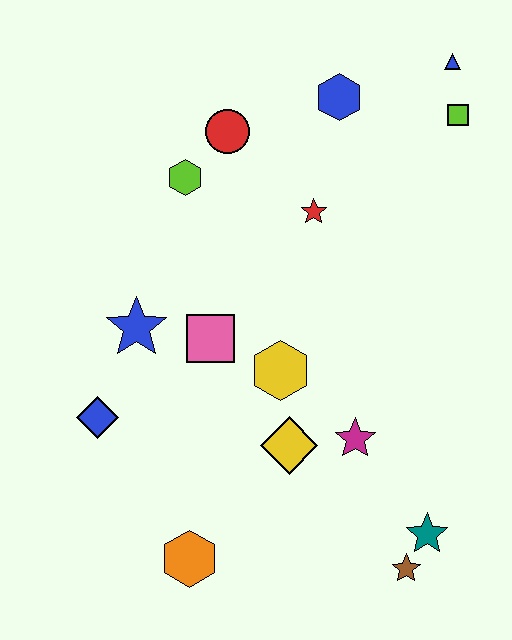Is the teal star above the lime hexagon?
No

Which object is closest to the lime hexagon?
The red circle is closest to the lime hexagon.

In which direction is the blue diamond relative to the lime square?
The blue diamond is to the left of the lime square.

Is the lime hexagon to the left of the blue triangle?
Yes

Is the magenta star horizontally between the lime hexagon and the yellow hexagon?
No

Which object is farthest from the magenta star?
The blue triangle is farthest from the magenta star.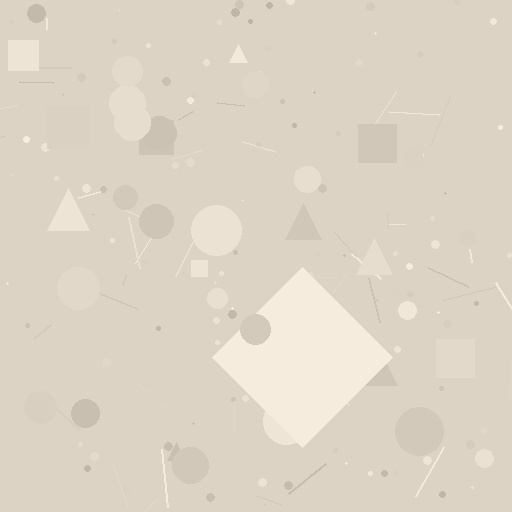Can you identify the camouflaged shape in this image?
The camouflaged shape is a diamond.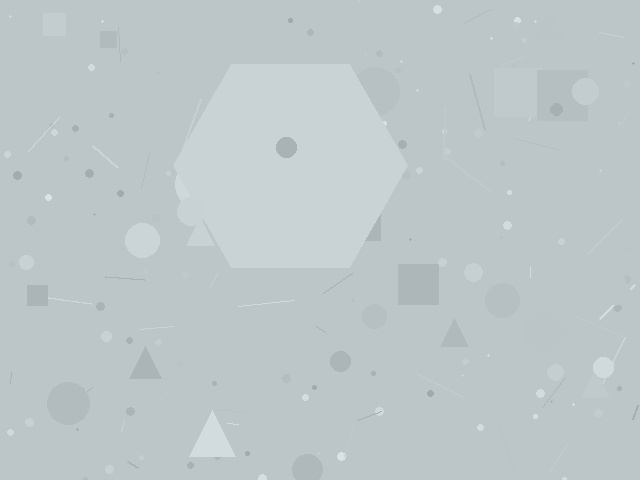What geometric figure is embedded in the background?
A hexagon is embedded in the background.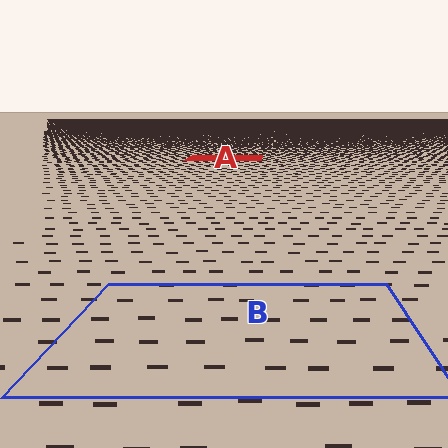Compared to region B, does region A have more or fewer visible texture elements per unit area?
Region A has more texture elements per unit area — they are packed more densely because it is farther away.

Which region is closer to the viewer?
Region B is closer. The texture elements there are larger and more spread out.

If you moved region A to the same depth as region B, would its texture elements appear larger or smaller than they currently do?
They would appear larger. At a closer depth, the same texture elements are projected at a bigger on-screen size.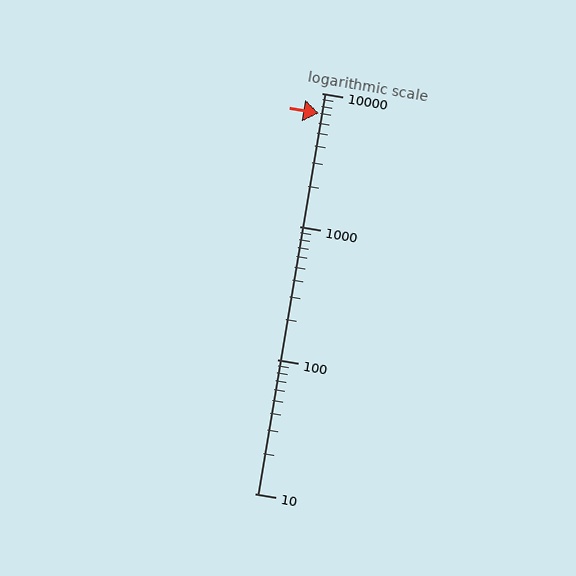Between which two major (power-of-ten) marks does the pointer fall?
The pointer is between 1000 and 10000.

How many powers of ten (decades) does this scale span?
The scale spans 3 decades, from 10 to 10000.